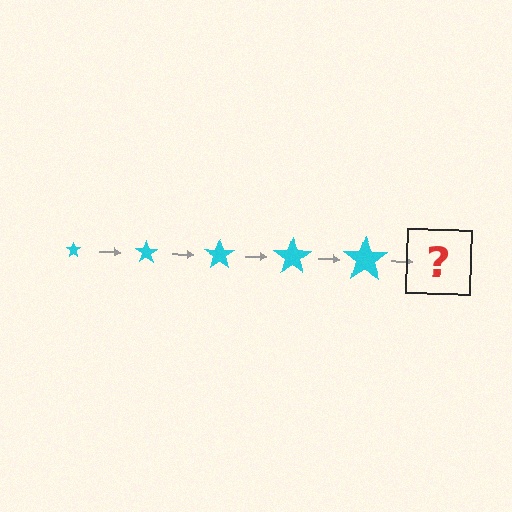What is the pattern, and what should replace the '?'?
The pattern is that the star gets progressively larger each step. The '?' should be a cyan star, larger than the previous one.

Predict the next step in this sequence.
The next step is a cyan star, larger than the previous one.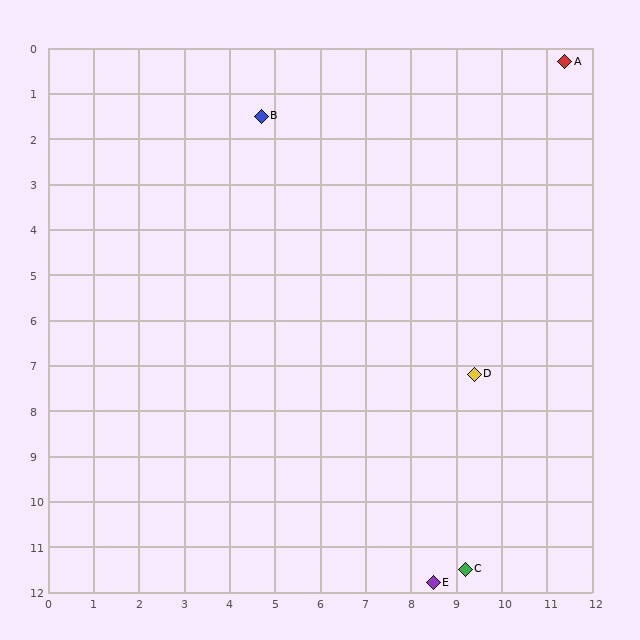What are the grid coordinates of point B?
Point B is at approximately (4.7, 1.5).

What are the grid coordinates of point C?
Point C is at approximately (9.2, 11.5).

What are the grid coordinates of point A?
Point A is at approximately (11.4, 0.3).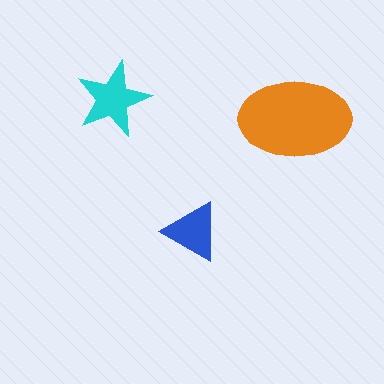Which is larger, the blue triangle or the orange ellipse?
The orange ellipse.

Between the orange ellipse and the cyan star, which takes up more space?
The orange ellipse.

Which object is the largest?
The orange ellipse.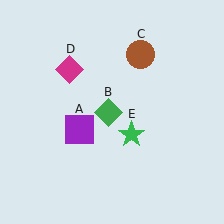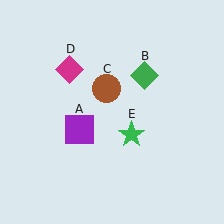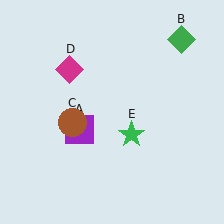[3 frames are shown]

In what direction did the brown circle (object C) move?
The brown circle (object C) moved down and to the left.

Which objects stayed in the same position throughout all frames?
Purple square (object A) and magenta diamond (object D) and green star (object E) remained stationary.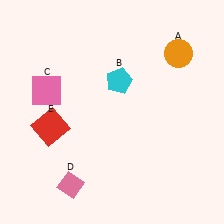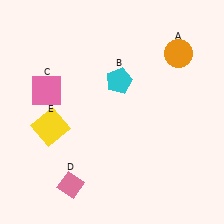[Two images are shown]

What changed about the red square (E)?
In Image 1, E is red. In Image 2, it changed to yellow.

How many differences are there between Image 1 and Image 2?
There is 1 difference between the two images.